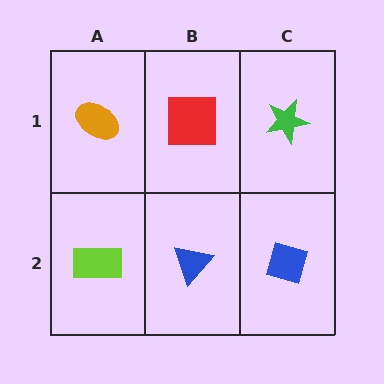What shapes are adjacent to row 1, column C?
A blue diamond (row 2, column C), a red square (row 1, column B).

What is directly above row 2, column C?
A green star.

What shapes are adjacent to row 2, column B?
A red square (row 1, column B), a lime rectangle (row 2, column A), a blue diamond (row 2, column C).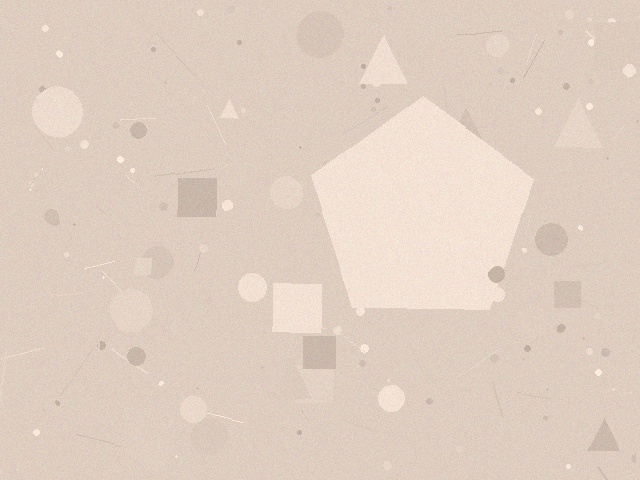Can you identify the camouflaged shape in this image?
The camouflaged shape is a pentagon.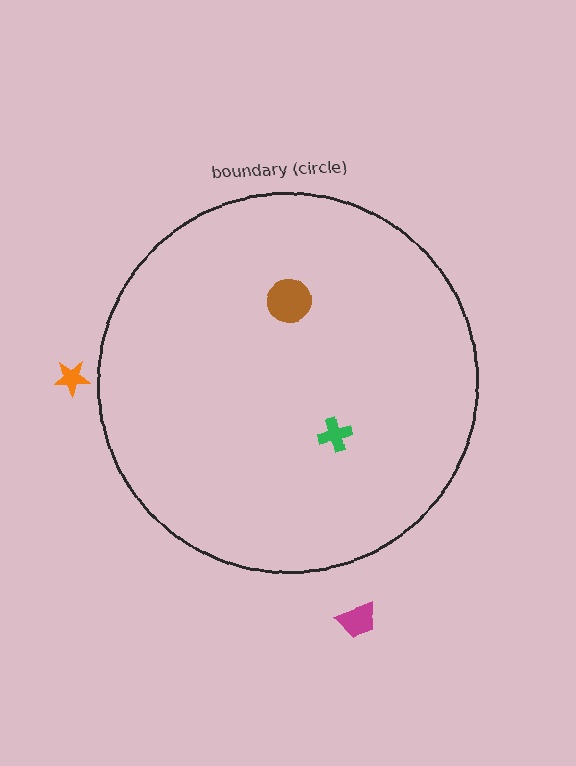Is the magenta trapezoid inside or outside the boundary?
Outside.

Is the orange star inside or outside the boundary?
Outside.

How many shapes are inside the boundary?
2 inside, 2 outside.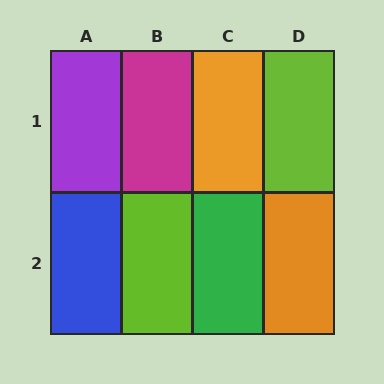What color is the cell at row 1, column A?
Purple.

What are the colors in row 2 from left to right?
Blue, lime, green, orange.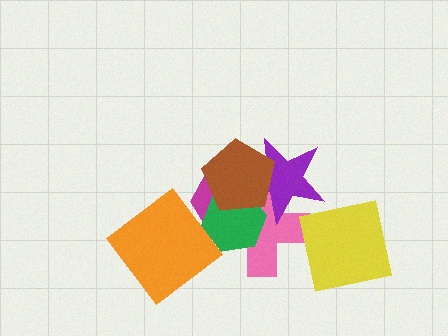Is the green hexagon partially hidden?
Yes, it is partially covered by another shape.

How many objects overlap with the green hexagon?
4 objects overlap with the green hexagon.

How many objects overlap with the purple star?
4 objects overlap with the purple star.